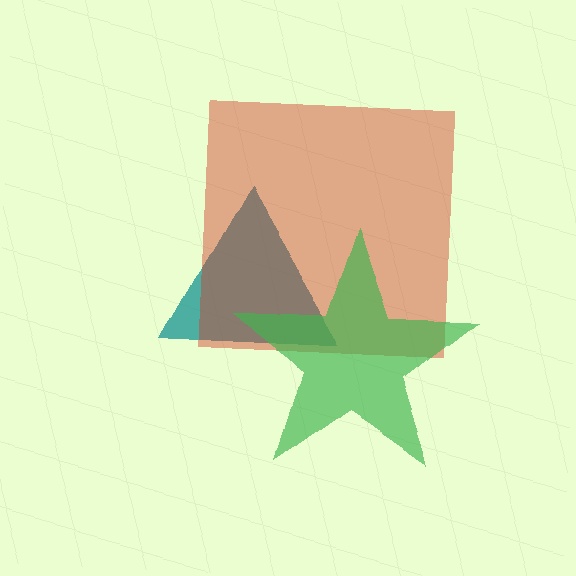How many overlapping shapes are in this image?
There are 3 overlapping shapes in the image.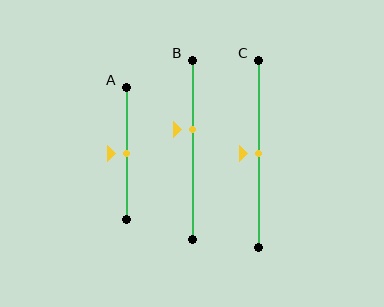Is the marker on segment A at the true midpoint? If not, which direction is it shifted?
Yes, the marker on segment A is at the true midpoint.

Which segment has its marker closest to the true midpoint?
Segment A has its marker closest to the true midpoint.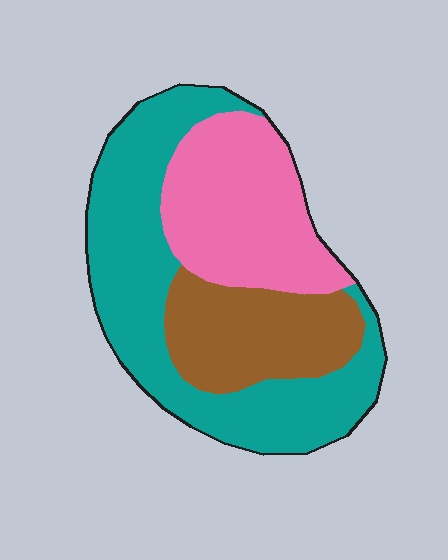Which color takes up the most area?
Teal, at roughly 45%.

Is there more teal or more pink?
Teal.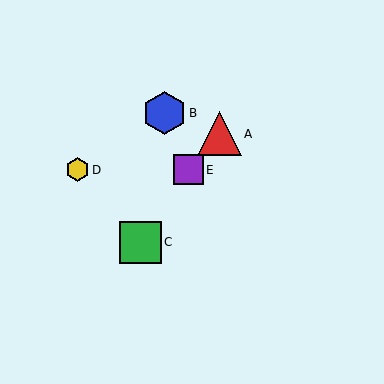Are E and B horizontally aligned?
No, E is at y≈170 and B is at y≈113.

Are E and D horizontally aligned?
Yes, both are at y≈170.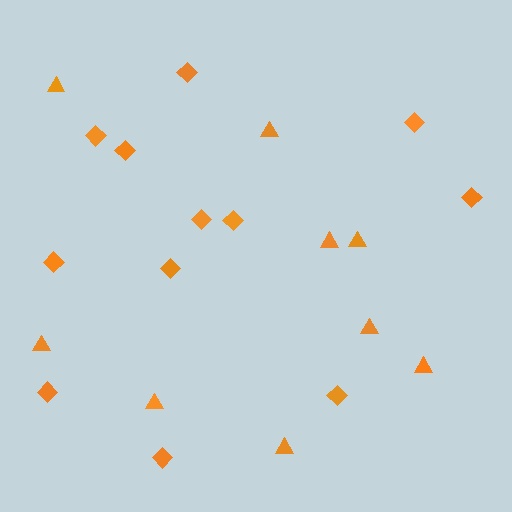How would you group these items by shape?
There are 2 groups: one group of diamonds (12) and one group of triangles (9).